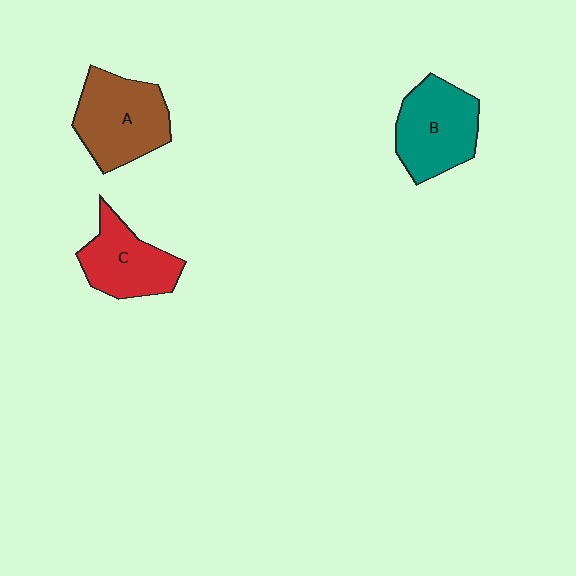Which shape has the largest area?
Shape A (brown).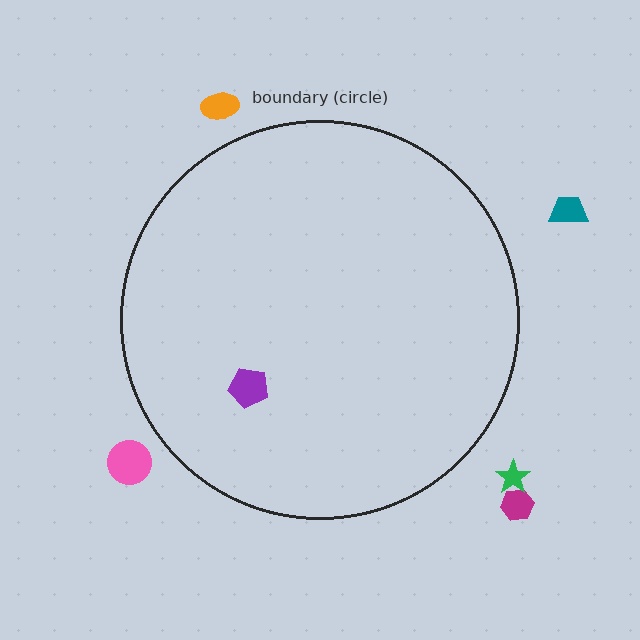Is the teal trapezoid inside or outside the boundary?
Outside.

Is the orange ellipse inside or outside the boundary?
Outside.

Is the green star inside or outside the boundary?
Outside.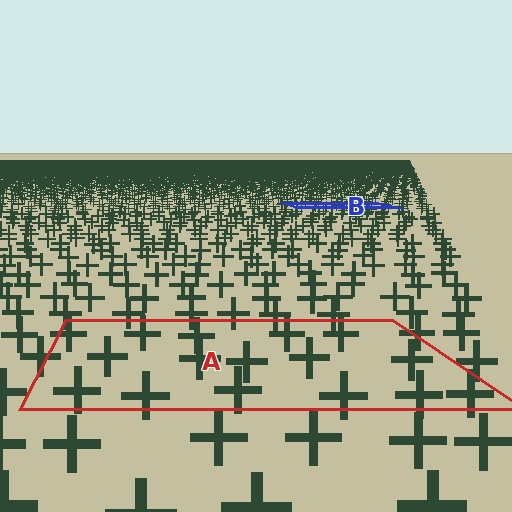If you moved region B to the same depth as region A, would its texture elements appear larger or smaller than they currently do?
They would appear larger. At a closer depth, the same texture elements are projected at a bigger on-screen size.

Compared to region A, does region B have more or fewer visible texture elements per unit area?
Region B has more texture elements per unit area — they are packed more densely because it is farther away.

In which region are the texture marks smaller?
The texture marks are smaller in region B, because it is farther away.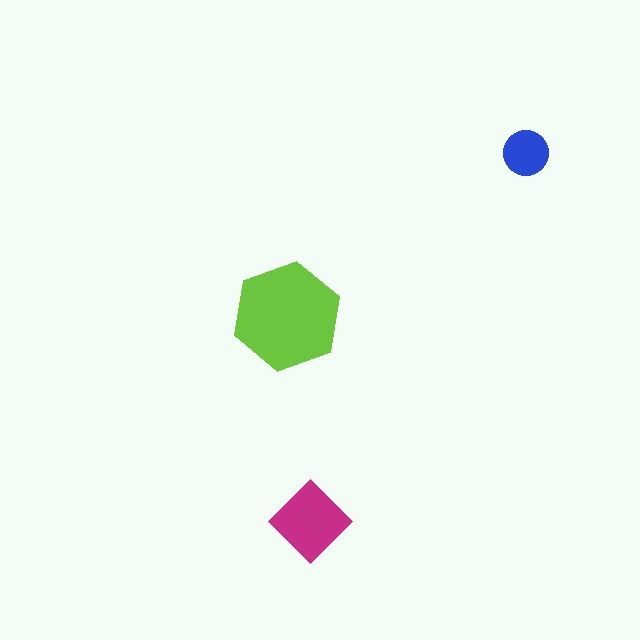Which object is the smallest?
The blue circle.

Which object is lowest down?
The magenta diamond is bottommost.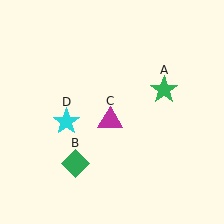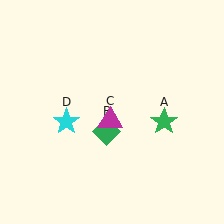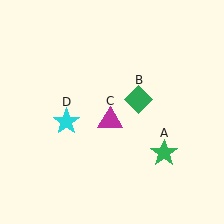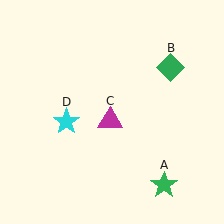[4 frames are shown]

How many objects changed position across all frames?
2 objects changed position: green star (object A), green diamond (object B).